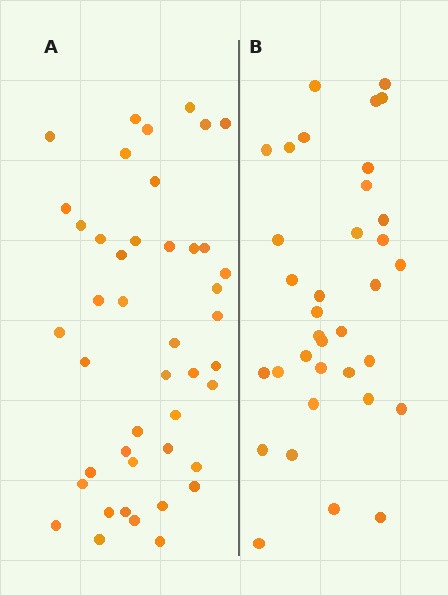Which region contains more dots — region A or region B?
Region A (the left region) has more dots.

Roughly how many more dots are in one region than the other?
Region A has roughly 8 or so more dots than region B.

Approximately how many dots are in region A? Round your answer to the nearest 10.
About 40 dots. (The exact count is 44, which rounds to 40.)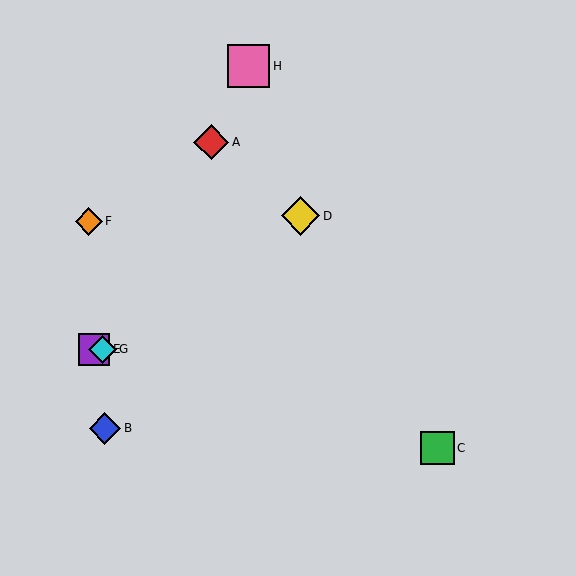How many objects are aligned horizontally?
2 objects (E, G) are aligned horizontally.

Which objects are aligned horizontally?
Objects E, G are aligned horizontally.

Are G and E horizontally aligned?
Yes, both are at y≈349.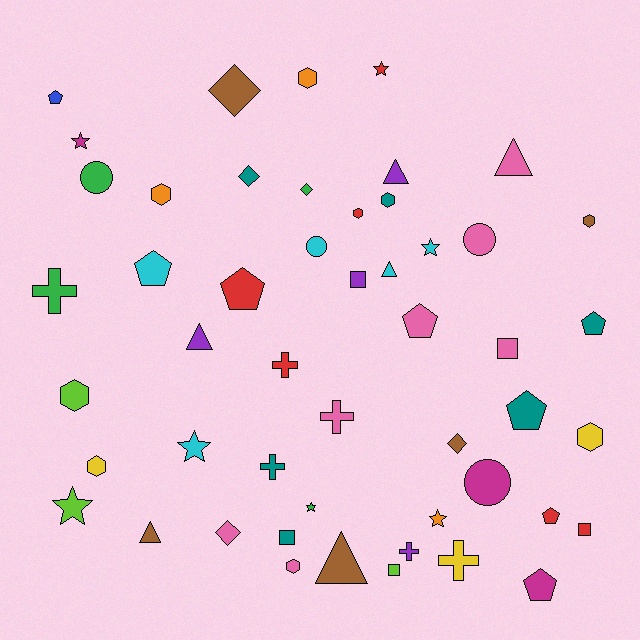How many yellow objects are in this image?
There are 3 yellow objects.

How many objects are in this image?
There are 50 objects.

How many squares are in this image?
There are 5 squares.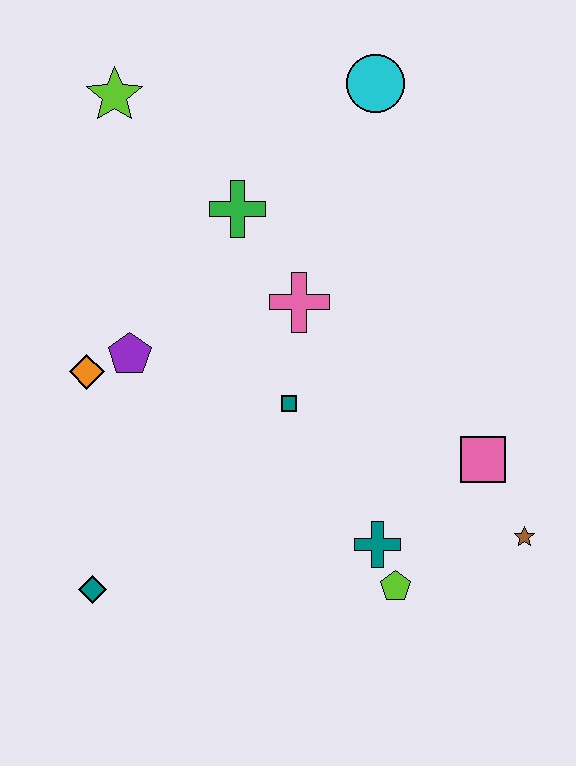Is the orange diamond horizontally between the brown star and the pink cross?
No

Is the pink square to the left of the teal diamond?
No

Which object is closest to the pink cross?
The teal square is closest to the pink cross.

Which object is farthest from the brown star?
The lime star is farthest from the brown star.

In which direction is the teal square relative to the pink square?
The teal square is to the left of the pink square.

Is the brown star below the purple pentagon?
Yes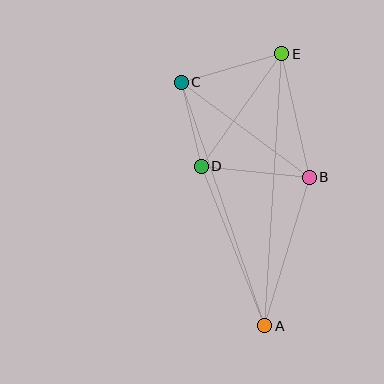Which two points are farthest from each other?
Points A and E are farthest from each other.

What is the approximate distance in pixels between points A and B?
The distance between A and B is approximately 155 pixels.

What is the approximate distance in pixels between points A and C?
The distance between A and C is approximately 258 pixels.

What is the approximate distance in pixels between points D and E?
The distance between D and E is approximately 138 pixels.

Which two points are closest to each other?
Points C and D are closest to each other.